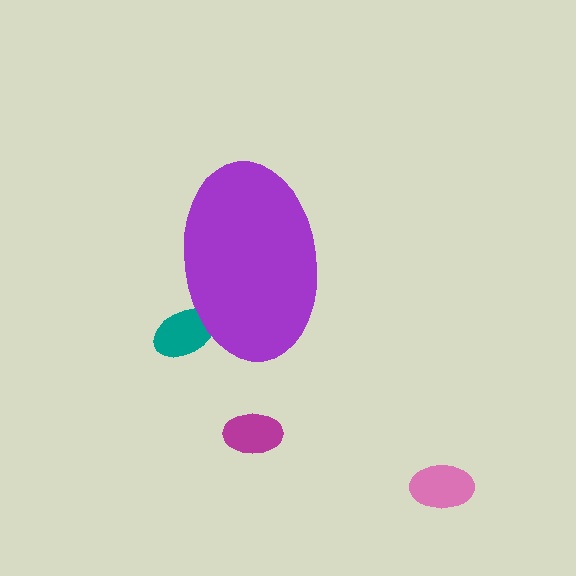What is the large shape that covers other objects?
A purple ellipse.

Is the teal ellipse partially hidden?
Yes, the teal ellipse is partially hidden behind the purple ellipse.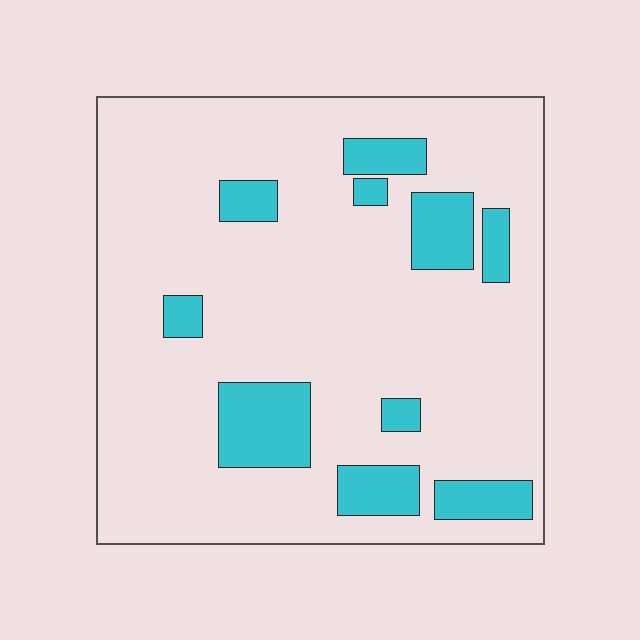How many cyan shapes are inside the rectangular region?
10.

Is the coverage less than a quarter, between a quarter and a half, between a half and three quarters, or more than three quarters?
Less than a quarter.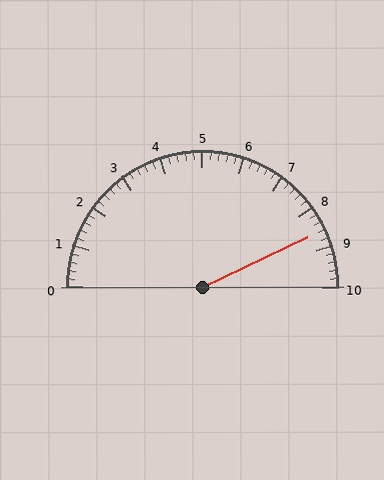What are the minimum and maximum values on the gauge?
The gauge ranges from 0 to 10.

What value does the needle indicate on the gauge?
The needle indicates approximately 8.6.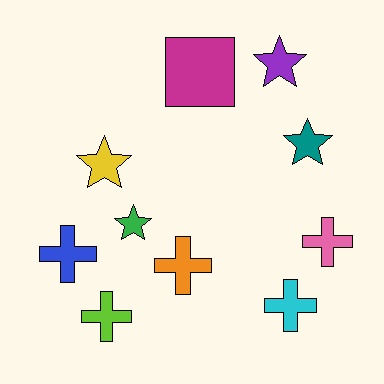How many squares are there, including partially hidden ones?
There is 1 square.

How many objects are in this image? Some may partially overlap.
There are 10 objects.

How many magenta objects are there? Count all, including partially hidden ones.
There is 1 magenta object.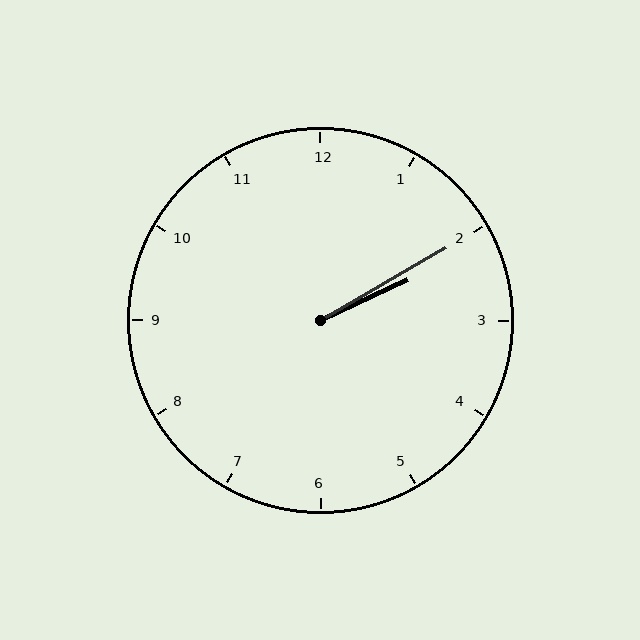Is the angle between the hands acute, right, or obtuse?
It is acute.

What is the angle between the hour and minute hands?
Approximately 5 degrees.